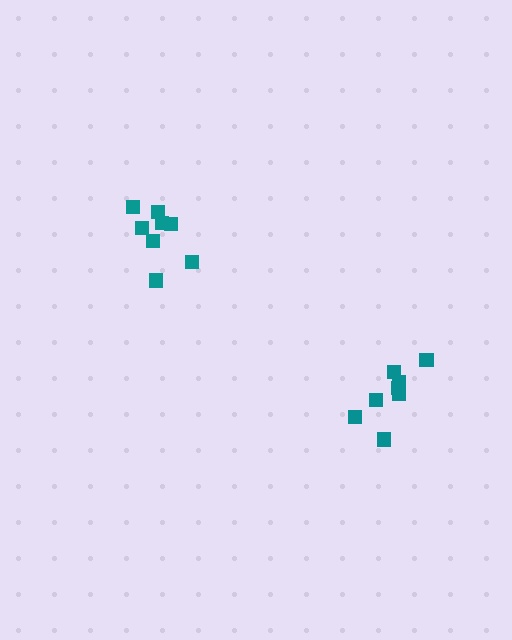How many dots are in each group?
Group 1: 8 dots, Group 2: 8 dots (16 total).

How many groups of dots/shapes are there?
There are 2 groups.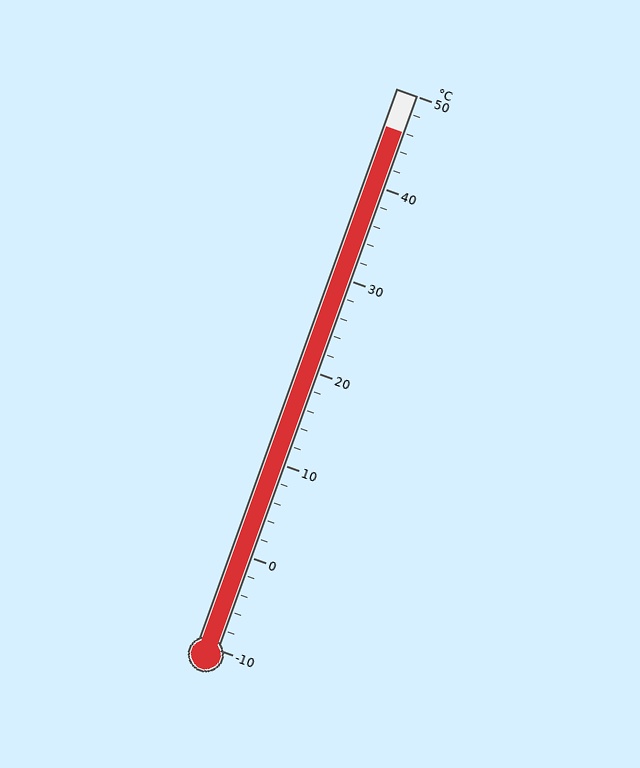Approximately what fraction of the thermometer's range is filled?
The thermometer is filled to approximately 95% of its range.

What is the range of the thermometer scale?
The thermometer scale ranges from -10°C to 50°C.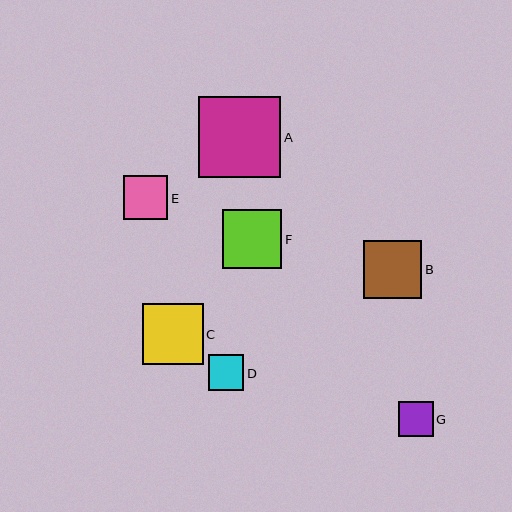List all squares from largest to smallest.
From largest to smallest: A, C, F, B, E, D, G.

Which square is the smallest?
Square G is the smallest with a size of approximately 35 pixels.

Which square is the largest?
Square A is the largest with a size of approximately 82 pixels.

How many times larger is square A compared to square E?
Square A is approximately 1.9 times the size of square E.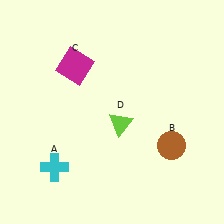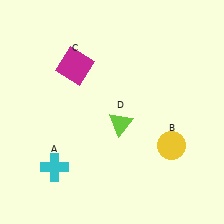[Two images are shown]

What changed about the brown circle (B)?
In Image 1, B is brown. In Image 2, it changed to yellow.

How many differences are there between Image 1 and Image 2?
There is 1 difference between the two images.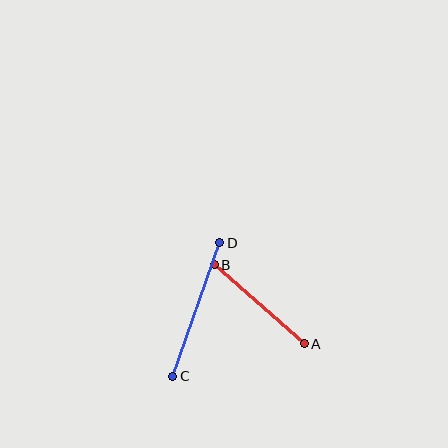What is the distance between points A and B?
The distance is approximately 120 pixels.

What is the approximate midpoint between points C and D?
The midpoint is at approximately (196, 309) pixels.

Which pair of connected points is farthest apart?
Points C and D are farthest apart.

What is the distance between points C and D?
The distance is approximately 142 pixels.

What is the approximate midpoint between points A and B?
The midpoint is at approximately (259, 304) pixels.